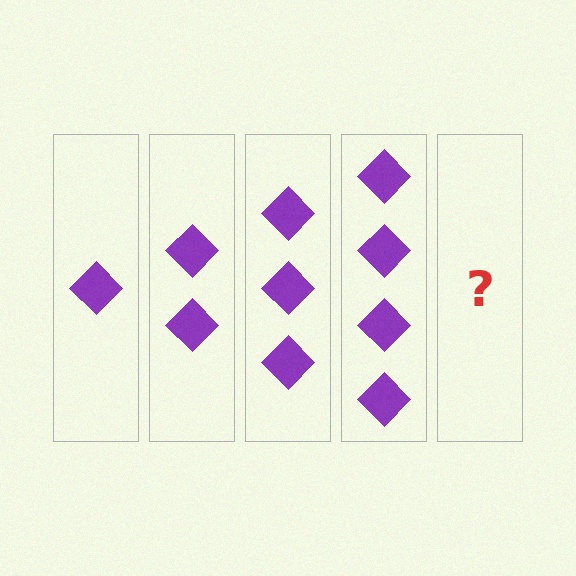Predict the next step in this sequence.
The next step is 5 diamonds.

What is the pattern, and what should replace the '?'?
The pattern is that each step adds one more diamond. The '?' should be 5 diamonds.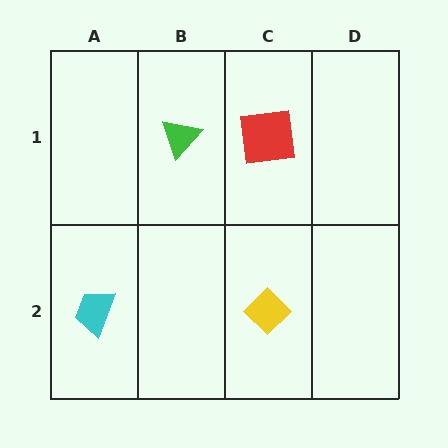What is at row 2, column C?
A yellow diamond.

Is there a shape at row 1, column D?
No, that cell is empty.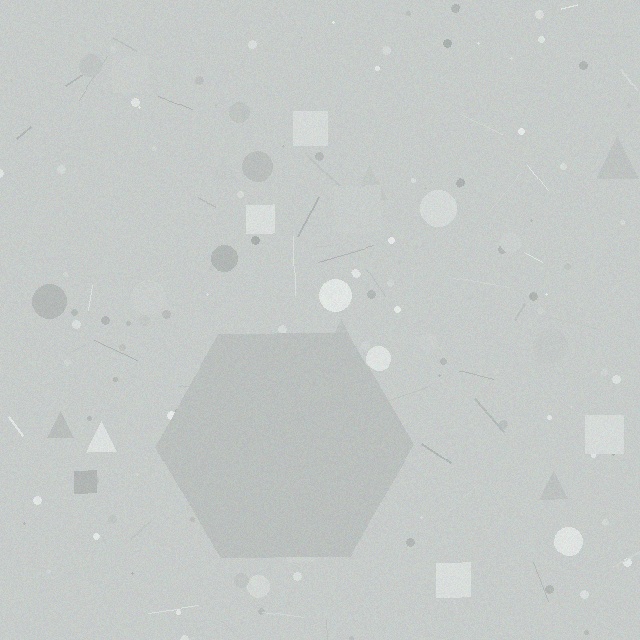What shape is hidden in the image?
A hexagon is hidden in the image.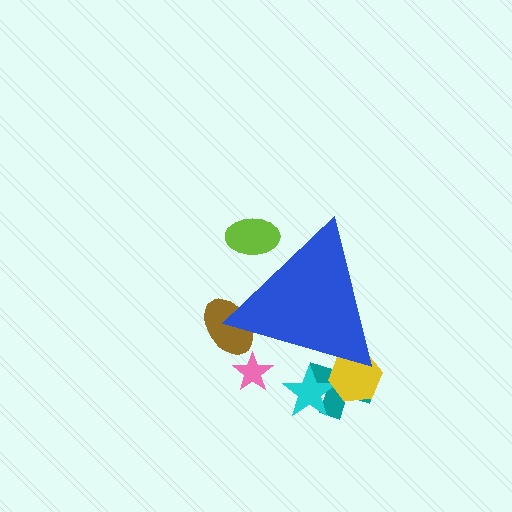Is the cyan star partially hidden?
Yes, the cyan star is partially hidden behind the blue triangle.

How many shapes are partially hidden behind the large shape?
6 shapes are partially hidden.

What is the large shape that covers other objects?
A blue triangle.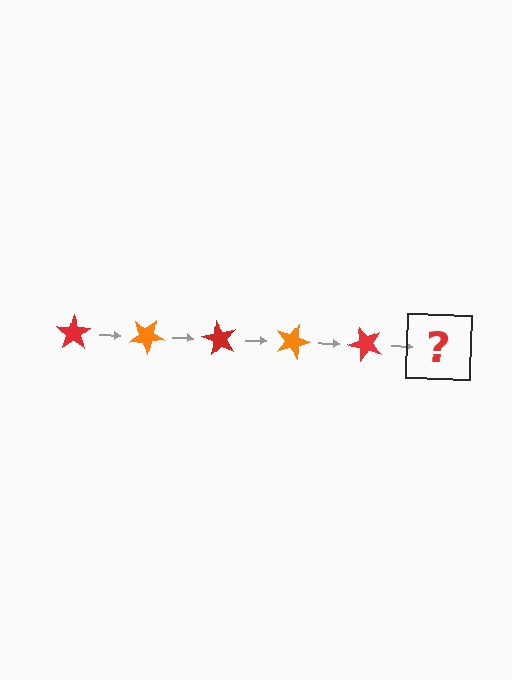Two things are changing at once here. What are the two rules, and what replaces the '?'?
The two rules are that it rotates 30 degrees each step and the color cycles through red and orange. The '?' should be an orange star, rotated 150 degrees from the start.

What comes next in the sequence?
The next element should be an orange star, rotated 150 degrees from the start.